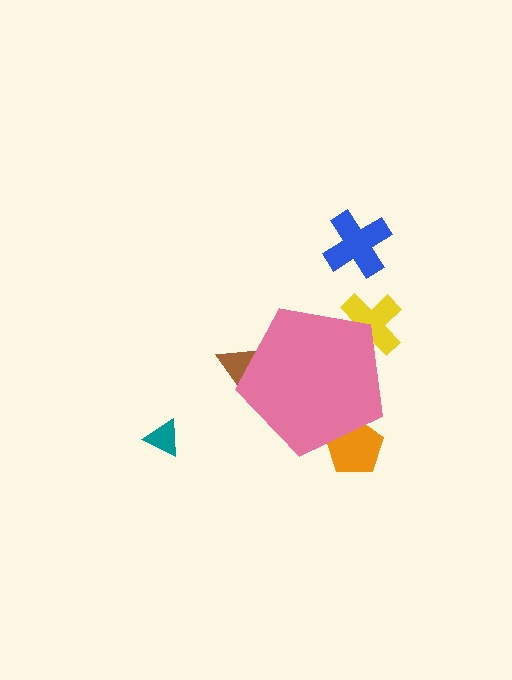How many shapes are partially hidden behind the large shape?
3 shapes are partially hidden.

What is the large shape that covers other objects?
A pink pentagon.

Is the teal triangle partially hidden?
No, the teal triangle is fully visible.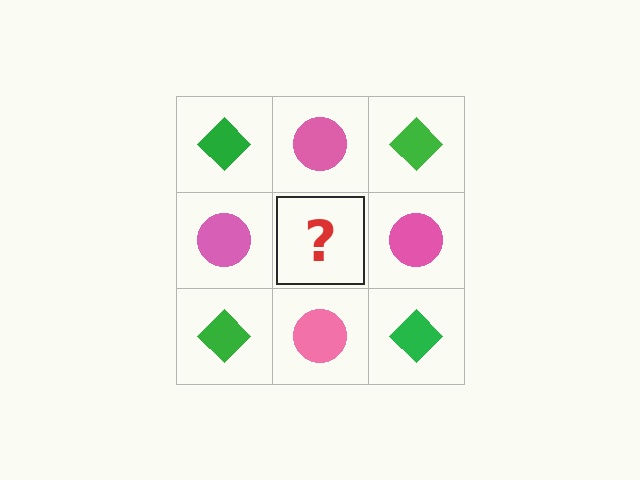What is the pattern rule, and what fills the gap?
The rule is that it alternates green diamond and pink circle in a checkerboard pattern. The gap should be filled with a green diamond.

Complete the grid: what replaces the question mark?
The question mark should be replaced with a green diamond.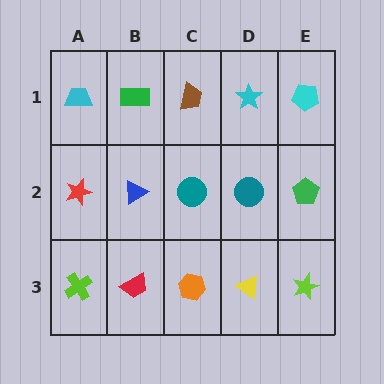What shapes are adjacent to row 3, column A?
A red star (row 2, column A), a red trapezoid (row 3, column B).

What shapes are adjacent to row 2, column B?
A green rectangle (row 1, column B), a red trapezoid (row 3, column B), a red star (row 2, column A), a teal circle (row 2, column C).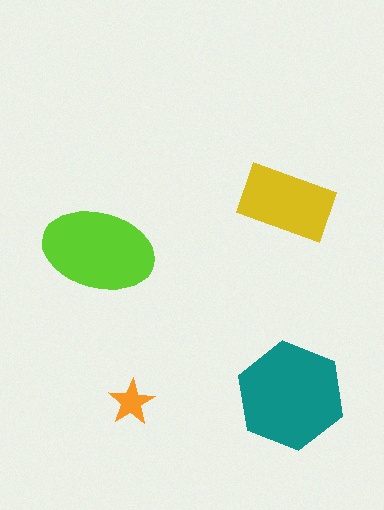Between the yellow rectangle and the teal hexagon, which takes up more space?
The teal hexagon.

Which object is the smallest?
The orange star.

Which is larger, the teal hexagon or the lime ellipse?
The teal hexagon.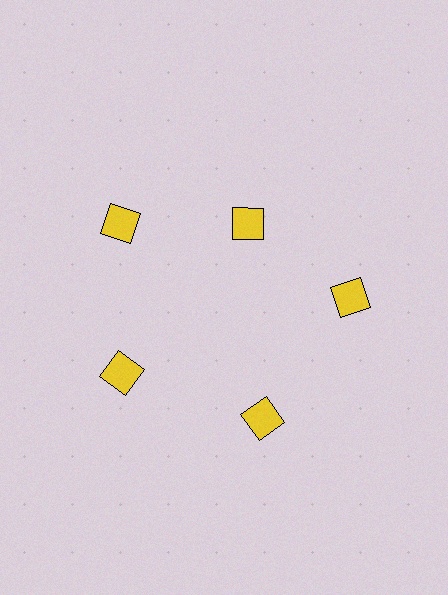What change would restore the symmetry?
The symmetry would be restored by moving it outward, back onto the ring so that all 5 diamonds sit at equal angles and equal distance from the center.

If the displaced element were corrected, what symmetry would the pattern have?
It would have 5-fold rotational symmetry — the pattern would map onto itself every 72 degrees.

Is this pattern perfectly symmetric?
No. The 5 yellow diamonds are arranged in a ring, but one element near the 1 o'clock position is pulled inward toward the center, breaking the 5-fold rotational symmetry.